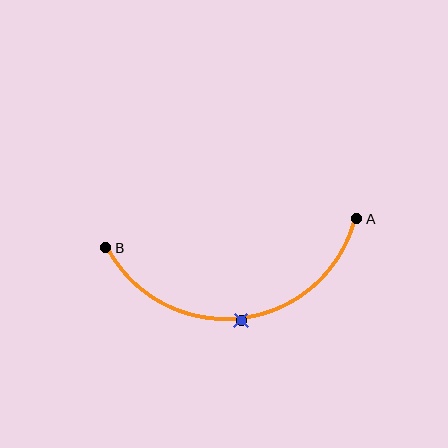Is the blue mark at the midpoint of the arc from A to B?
Yes. The blue mark lies on the arc at equal arc-length from both A and B — it is the arc midpoint.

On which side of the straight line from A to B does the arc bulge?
The arc bulges below the straight line connecting A and B.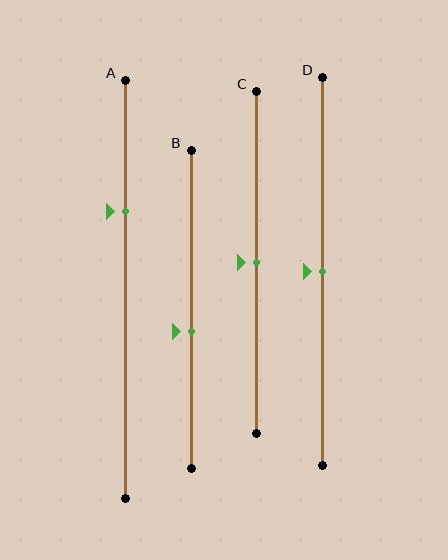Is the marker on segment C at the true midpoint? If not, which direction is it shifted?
Yes, the marker on segment C is at the true midpoint.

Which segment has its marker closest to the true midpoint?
Segment C has its marker closest to the true midpoint.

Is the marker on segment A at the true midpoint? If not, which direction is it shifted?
No, the marker on segment A is shifted upward by about 19% of the segment length.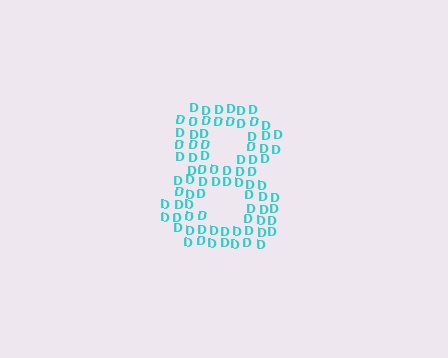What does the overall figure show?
The overall figure shows the digit 8.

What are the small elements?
The small elements are letter D's.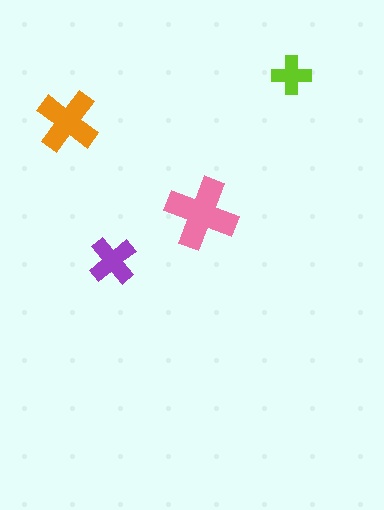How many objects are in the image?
There are 4 objects in the image.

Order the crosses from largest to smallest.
the pink one, the orange one, the purple one, the lime one.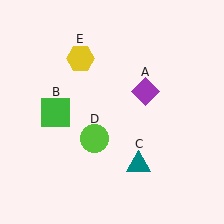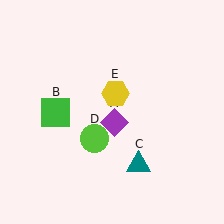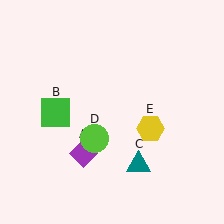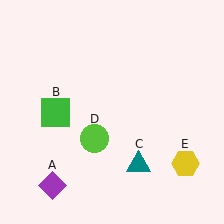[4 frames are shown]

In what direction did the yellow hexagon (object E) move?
The yellow hexagon (object E) moved down and to the right.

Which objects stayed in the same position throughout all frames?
Green square (object B) and teal triangle (object C) and lime circle (object D) remained stationary.